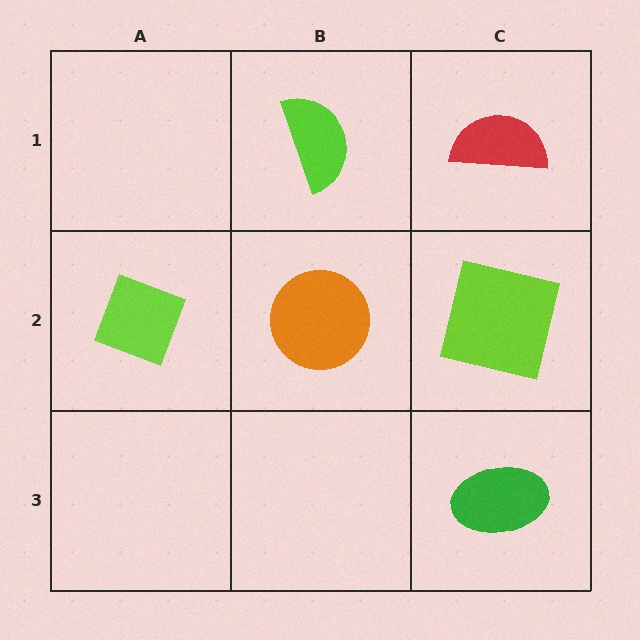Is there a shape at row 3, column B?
No, that cell is empty.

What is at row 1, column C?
A red semicircle.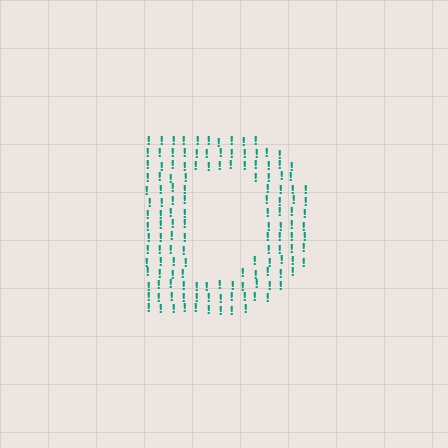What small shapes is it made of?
It is made of small exclamation marks.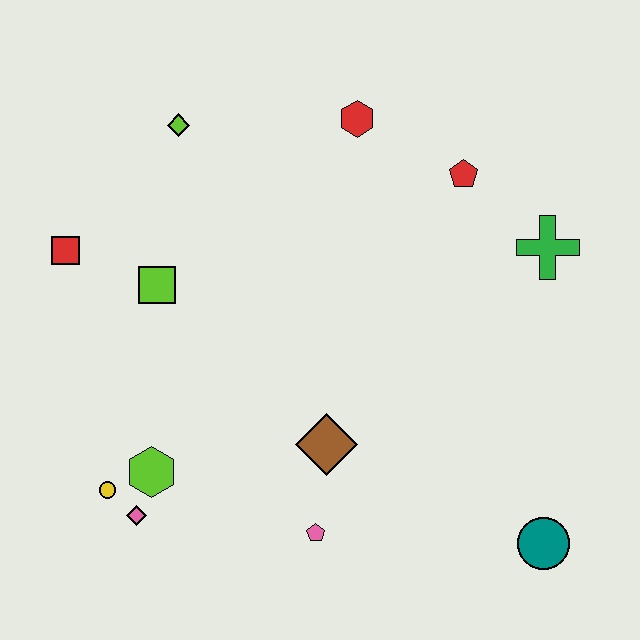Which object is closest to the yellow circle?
The pink diamond is closest to the yellow circle.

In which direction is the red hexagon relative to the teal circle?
The red hexagon is above the teal circle.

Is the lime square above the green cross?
No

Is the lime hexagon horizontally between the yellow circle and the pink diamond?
No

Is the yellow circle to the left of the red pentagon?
Yes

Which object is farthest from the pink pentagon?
The lime diamond is farthest from the pink pentagon.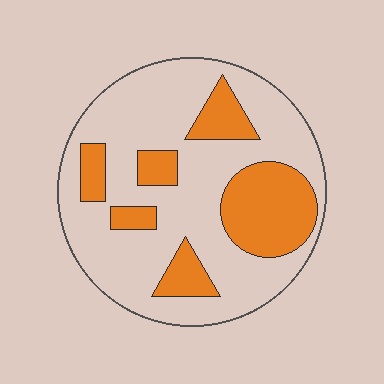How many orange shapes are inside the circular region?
6.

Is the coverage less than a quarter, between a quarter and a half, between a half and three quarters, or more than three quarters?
Between a quarter and a half.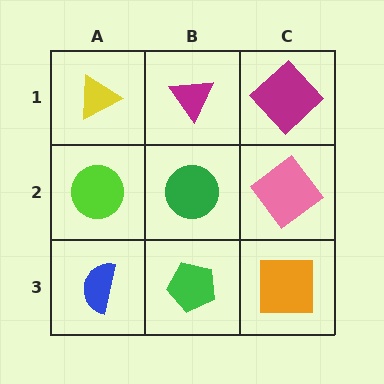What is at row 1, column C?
A magenta diamond.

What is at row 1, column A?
A yellow triangle.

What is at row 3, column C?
An orange square.